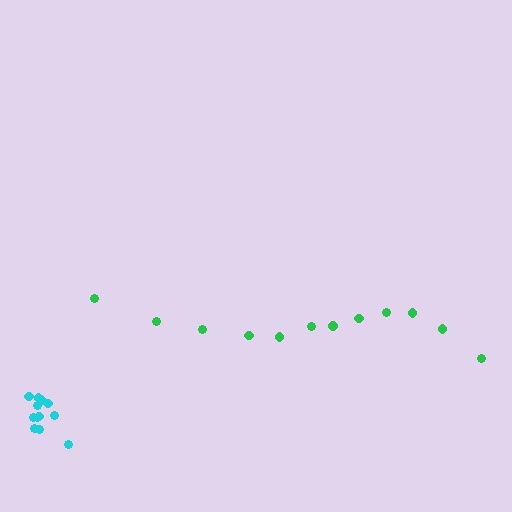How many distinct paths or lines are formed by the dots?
There are 2 distinct paths.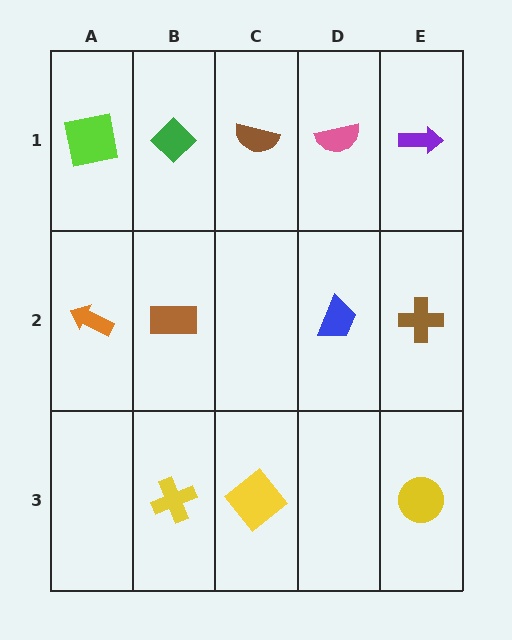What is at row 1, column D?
A pink semicircle.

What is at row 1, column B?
A green diamond.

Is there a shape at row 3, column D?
No, that cell is empty.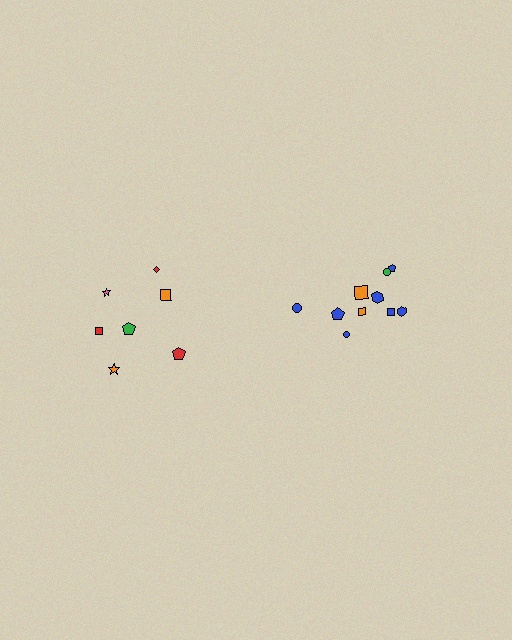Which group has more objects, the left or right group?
The right group.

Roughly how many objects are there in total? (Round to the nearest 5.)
Roughly 15 objects in total.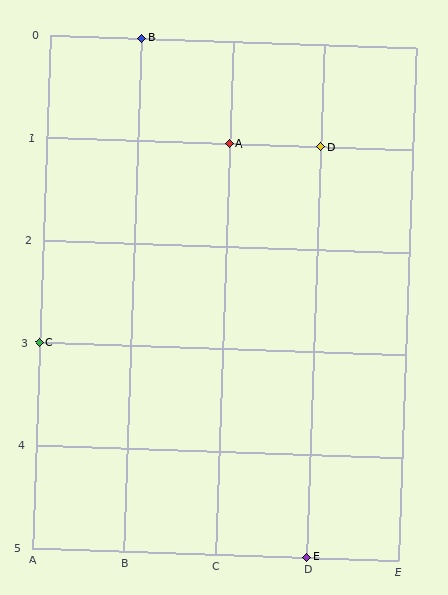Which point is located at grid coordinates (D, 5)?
Point E is at (D, 5).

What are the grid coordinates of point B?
Point B is at grid coordinates (B, 0).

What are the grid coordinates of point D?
Point D is at grid coordinates (D, 1).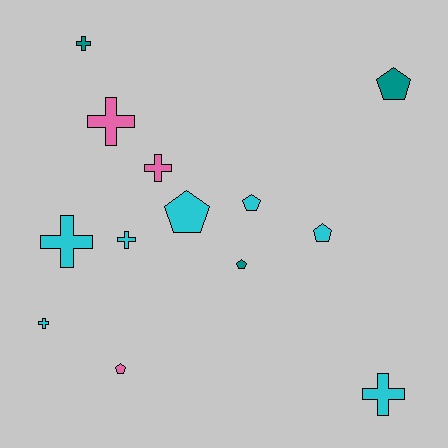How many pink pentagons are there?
There is 1 pink pentagon.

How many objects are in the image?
There are 13 objects.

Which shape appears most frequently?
Cross, with 7 objects.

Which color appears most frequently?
Cyan, with 7 objects.